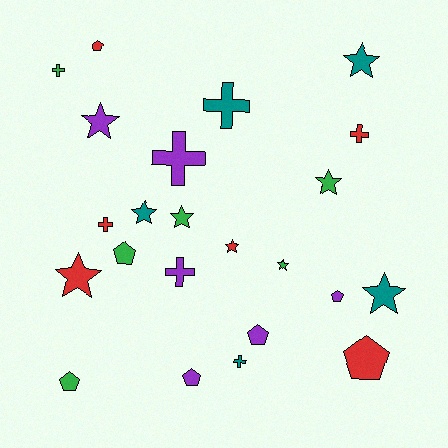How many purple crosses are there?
There are 2 purple crosses.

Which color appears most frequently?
Purple, with 6 objects.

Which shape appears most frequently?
Star, with 9 objects.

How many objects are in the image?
There are 23 objects.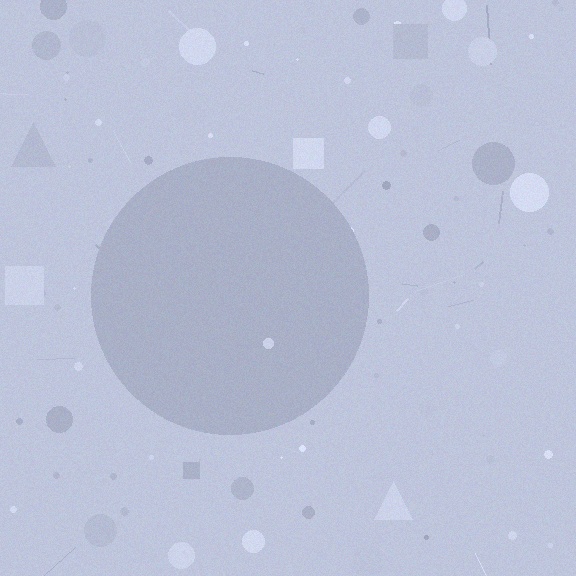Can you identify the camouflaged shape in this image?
The camouflaged shape is a circle.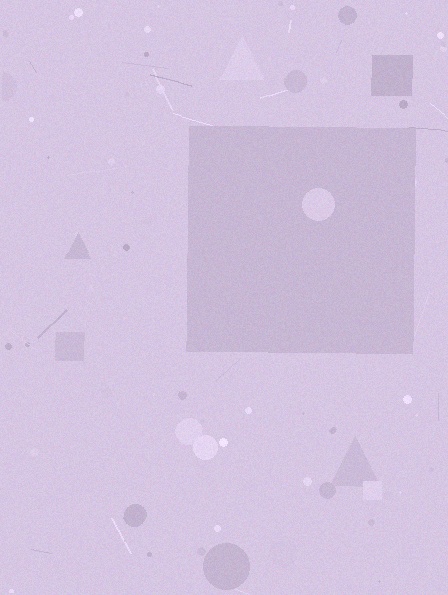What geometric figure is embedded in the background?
A square is embedded in the background.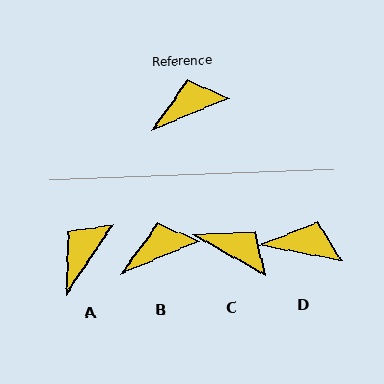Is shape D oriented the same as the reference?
No, it is off by about 34 degrees.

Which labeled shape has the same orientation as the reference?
B.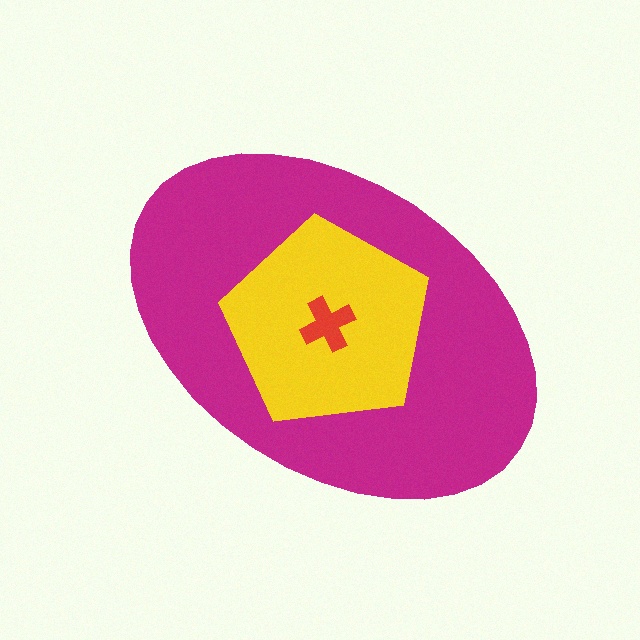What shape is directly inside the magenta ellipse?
The yellow pentagon.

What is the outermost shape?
The magenta ellipse.